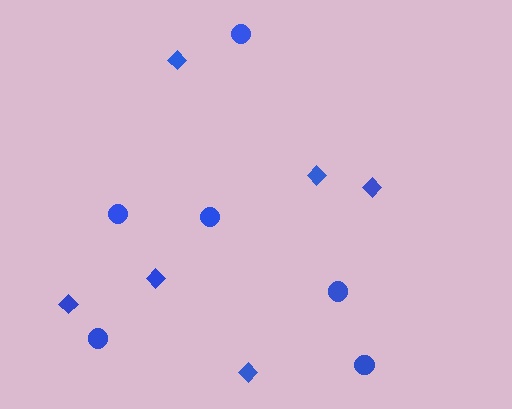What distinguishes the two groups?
There are 2 groups: one group of diamonds (6) and one group of circles (6).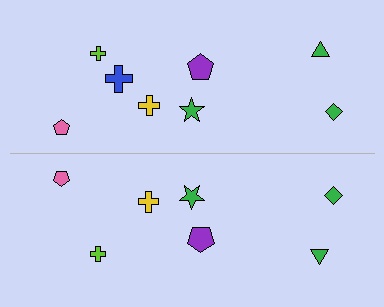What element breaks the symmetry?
A blue cross is missing from the bottom side.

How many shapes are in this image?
There are 15 shapes in this image.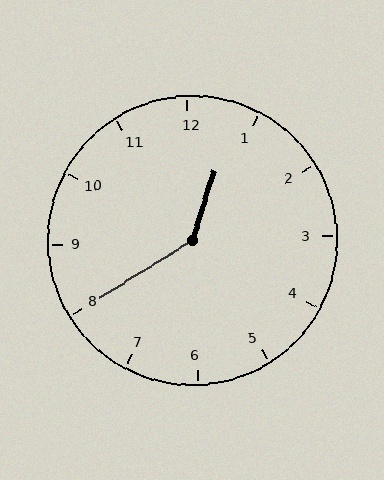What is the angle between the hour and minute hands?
Approximately 140 degrees.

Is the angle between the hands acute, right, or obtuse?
It is obtuse.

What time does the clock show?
12:40.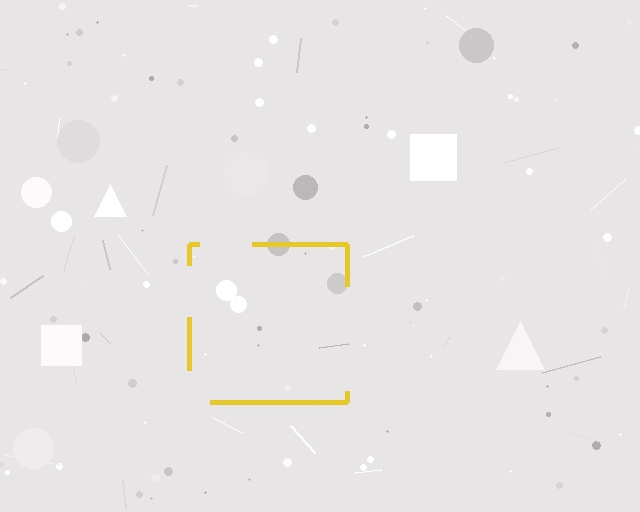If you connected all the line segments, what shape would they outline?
They would outline a square.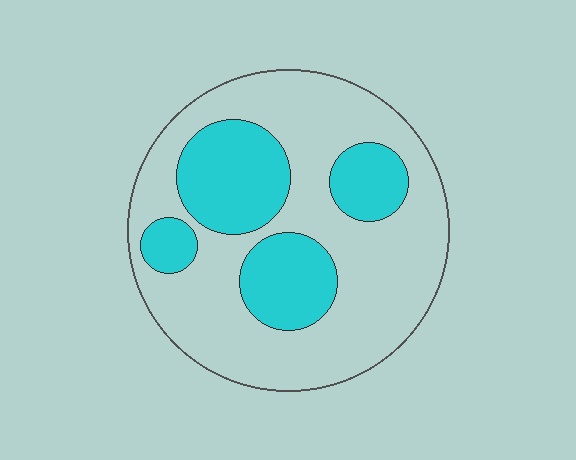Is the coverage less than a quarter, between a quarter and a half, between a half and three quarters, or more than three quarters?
Between a quarter and a half.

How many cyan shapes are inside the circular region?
4.